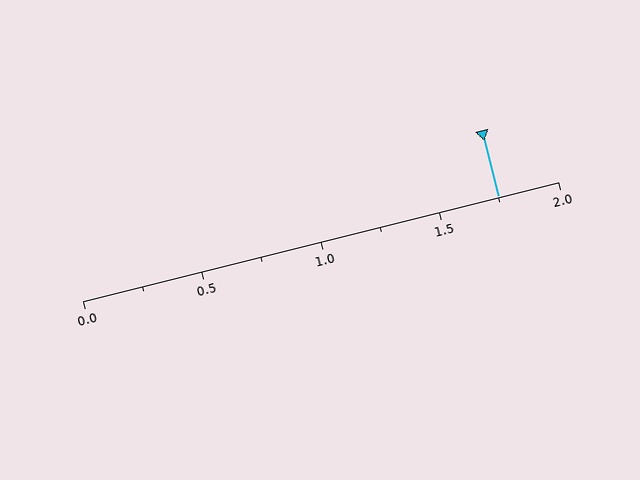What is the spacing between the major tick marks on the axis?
The major ticks are spaced 0.5 apart.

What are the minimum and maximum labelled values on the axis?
The axis runs from 0.0 to 2.0.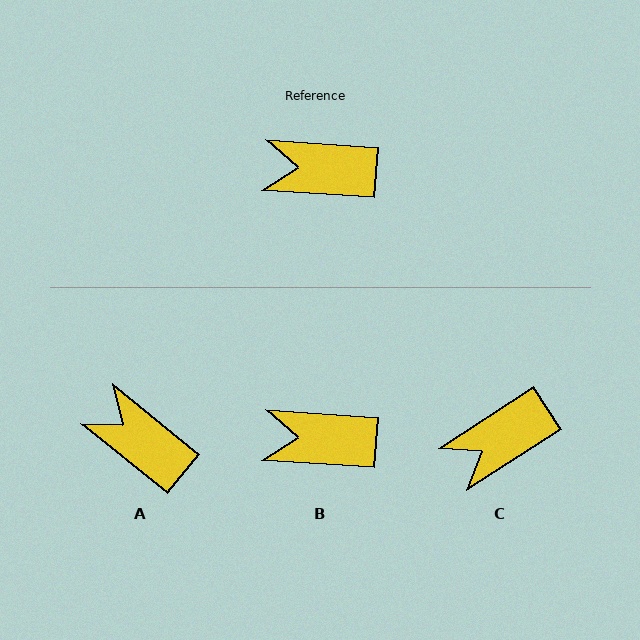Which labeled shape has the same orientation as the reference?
B.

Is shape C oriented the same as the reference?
No, it is off by about 37 degrees.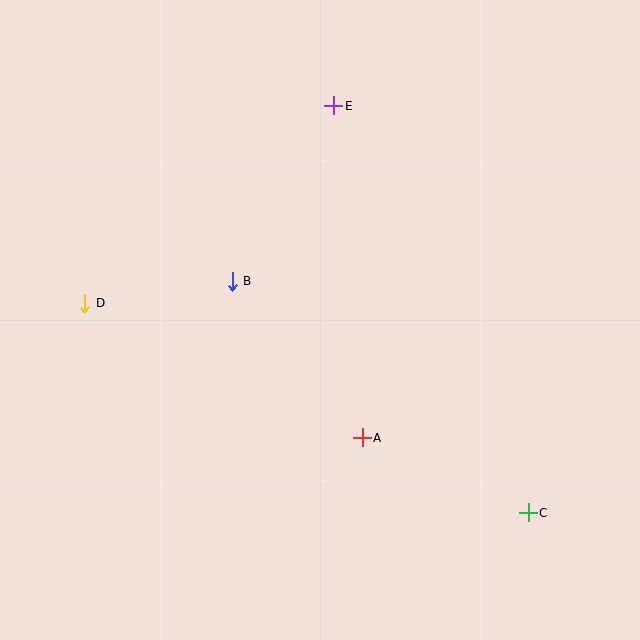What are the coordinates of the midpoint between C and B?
The midpoint between C and B is at (380, 397).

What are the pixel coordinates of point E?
Point E is at (334, 106).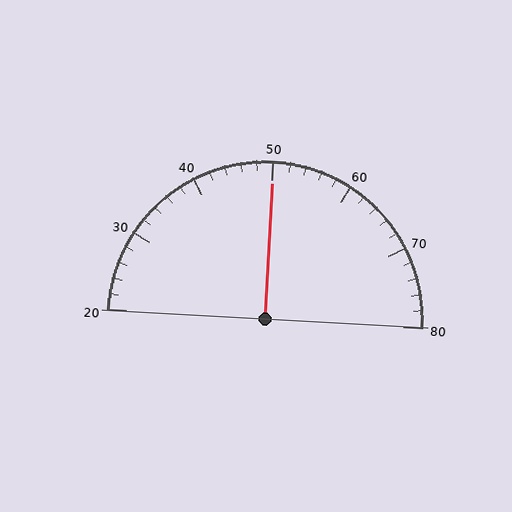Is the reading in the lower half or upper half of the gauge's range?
The reading is in the upper half of the range (20 to 80).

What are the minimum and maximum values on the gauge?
The gauge ranges from 20 to 80.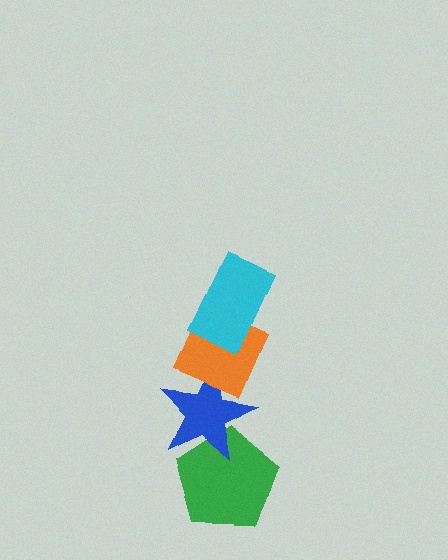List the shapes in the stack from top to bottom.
From top to bottom: the cyan rectangle, the orange diamond, the blue star, the green pentagon.